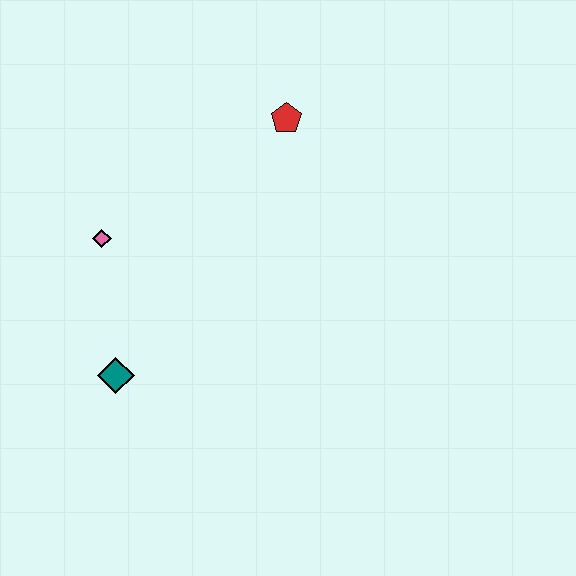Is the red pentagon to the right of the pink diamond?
Yes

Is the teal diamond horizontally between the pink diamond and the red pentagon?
Yes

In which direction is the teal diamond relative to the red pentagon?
The teal diamond is below the red pentagon.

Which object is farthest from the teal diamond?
The red pentagon is farthest from the teal diamond.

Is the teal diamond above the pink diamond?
No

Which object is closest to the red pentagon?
The pink diamond is closest to the red pentagon.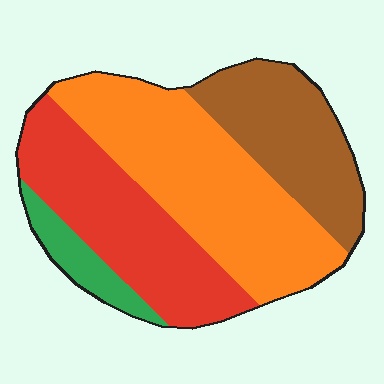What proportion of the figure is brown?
Brown covers roughly 25% of the figure.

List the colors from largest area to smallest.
From largest to smallest: orange, red, brown, green.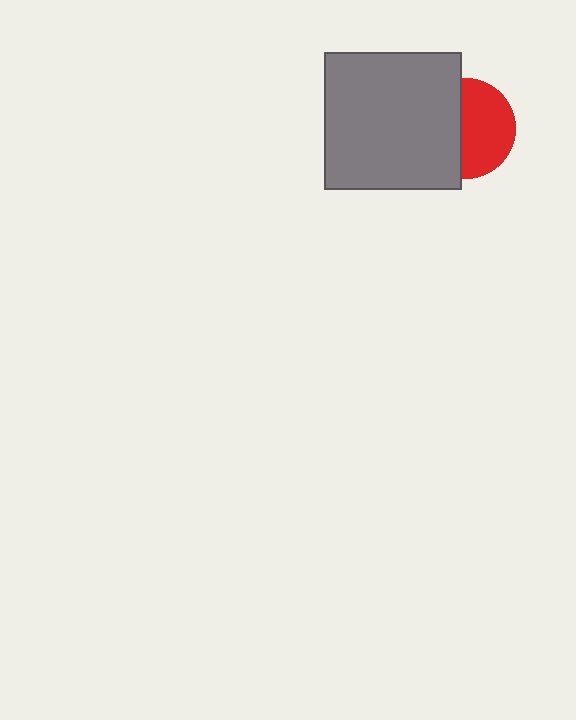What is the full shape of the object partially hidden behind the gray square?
The partially hidden object is a red circle.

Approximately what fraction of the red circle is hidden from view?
Roughly 45% of the red circle is hidden behind the gray square.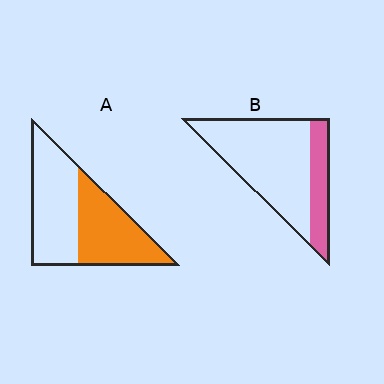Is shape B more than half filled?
No.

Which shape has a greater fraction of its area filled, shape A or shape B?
Shape A.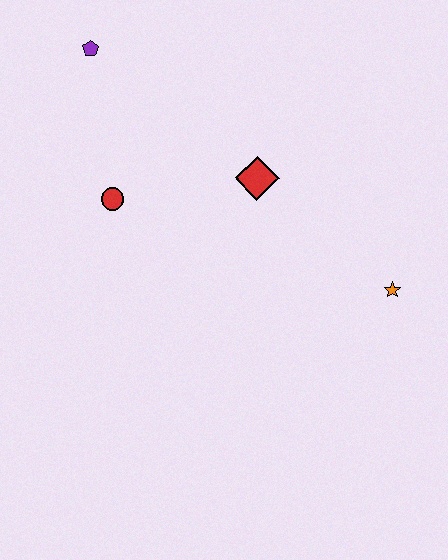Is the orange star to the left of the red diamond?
No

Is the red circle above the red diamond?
No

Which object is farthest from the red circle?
The orange star is farthest from the red circle.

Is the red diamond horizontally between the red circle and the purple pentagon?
No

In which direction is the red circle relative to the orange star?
The red circle is to the left of the orange star.